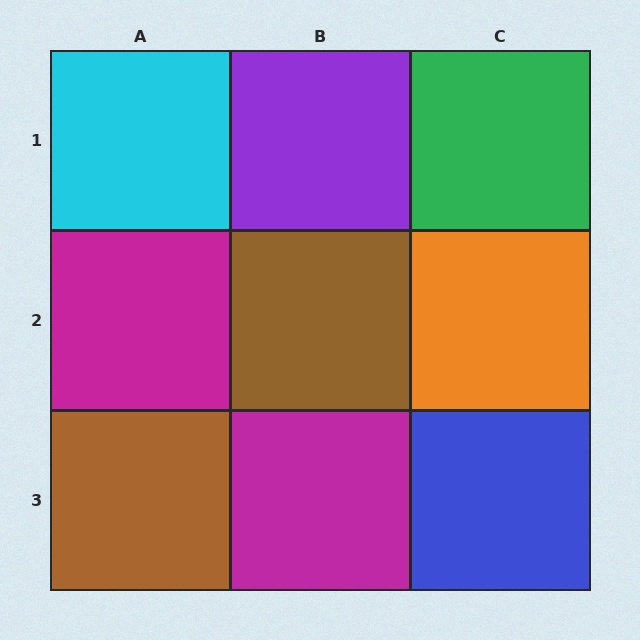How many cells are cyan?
1 cell is cyan.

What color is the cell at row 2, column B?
Brown.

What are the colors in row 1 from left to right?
Cyan, purple, green.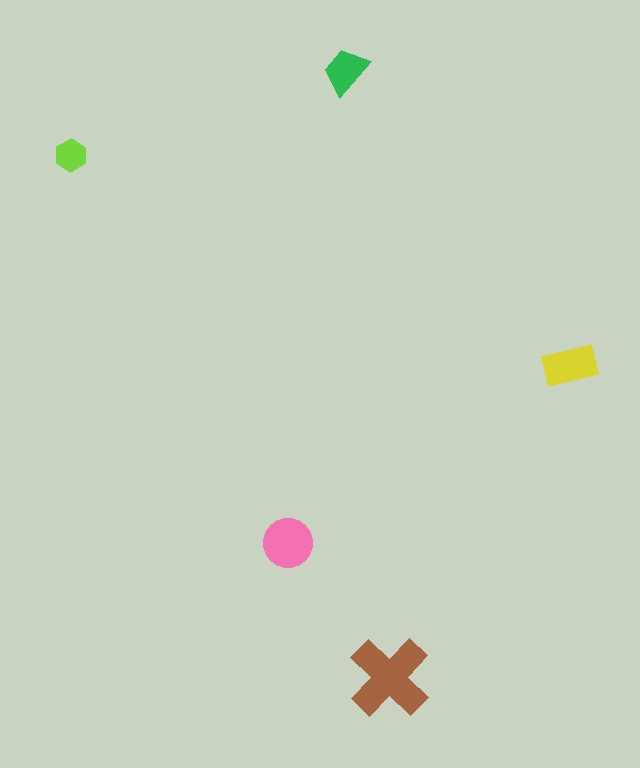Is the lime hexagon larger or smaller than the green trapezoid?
Smaller.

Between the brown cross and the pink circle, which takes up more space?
The brown cross.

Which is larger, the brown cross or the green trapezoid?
The brown cross.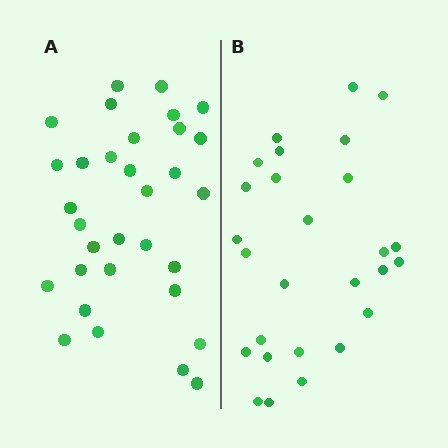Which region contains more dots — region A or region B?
Region A (the left region) has more dots.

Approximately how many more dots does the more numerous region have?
Region A has about 5 more dots than region B.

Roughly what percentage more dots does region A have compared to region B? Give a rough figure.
About 20% more.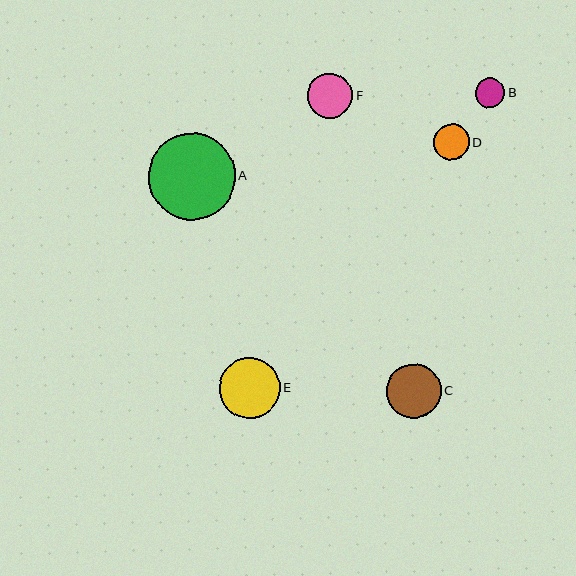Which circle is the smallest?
Circle B is the smallest with a size of approximately 29 pixels.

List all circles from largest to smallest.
From largest to smallest: A, E, C, F, D, B.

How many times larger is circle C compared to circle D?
Circle C is approximately 1.5 times the size of circle D.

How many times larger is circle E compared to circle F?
Circle E is approximately 1.3 times the size of circle F.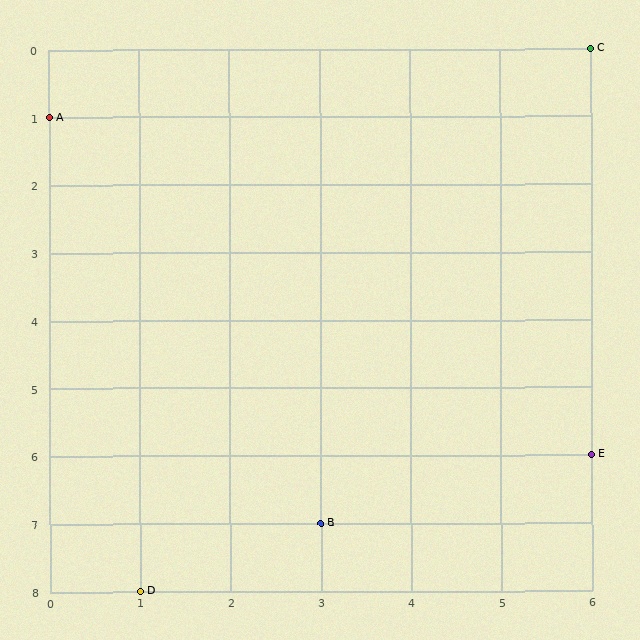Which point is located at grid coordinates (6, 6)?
Point E is at (6, 6).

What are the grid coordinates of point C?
Point C is at grid coordinates (6, 0).